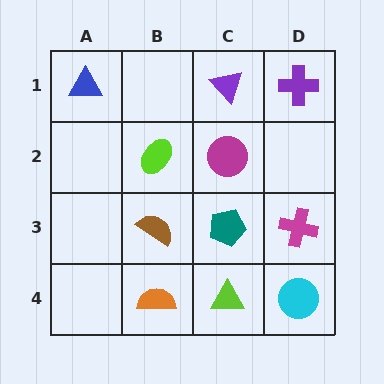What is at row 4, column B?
An orange semicircle.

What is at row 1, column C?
A purple triangle.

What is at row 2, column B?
A lime ellipse.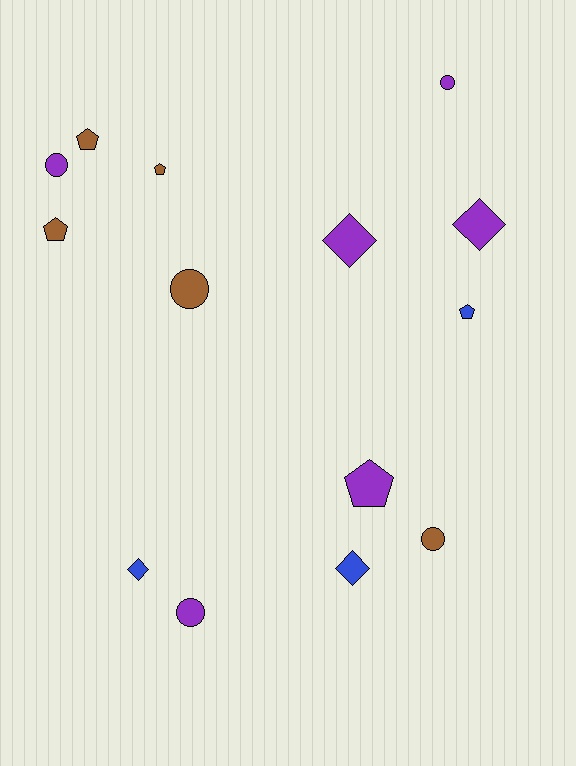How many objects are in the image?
There are 14 objects.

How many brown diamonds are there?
There are no brown diamonds.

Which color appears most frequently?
Purple, with 6 objects.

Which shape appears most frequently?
Pentagon, with 5 objects.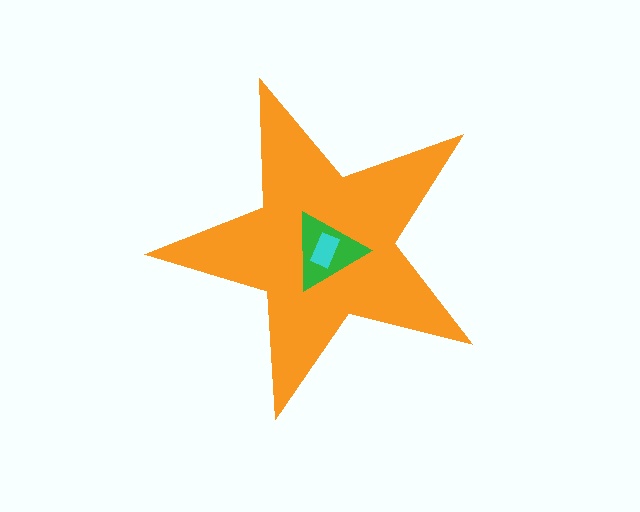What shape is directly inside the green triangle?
The cyan rectangle.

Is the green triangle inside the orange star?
Yes.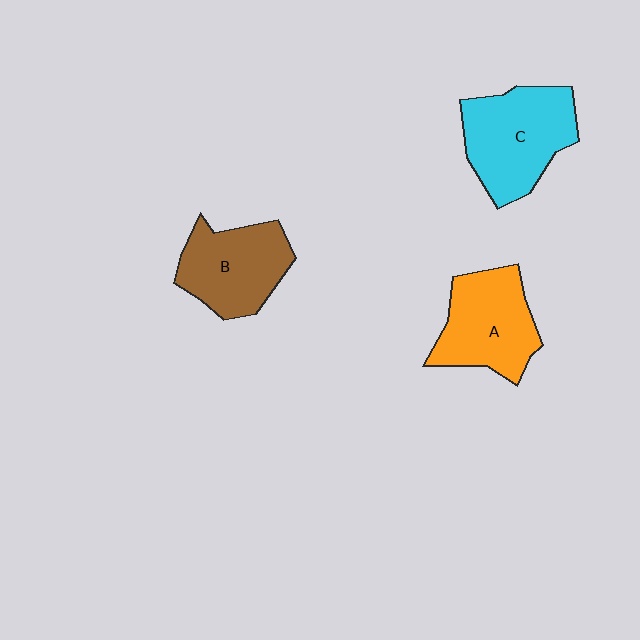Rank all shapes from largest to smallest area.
From largest to smallest: C (cyan), A (orange), B (brown).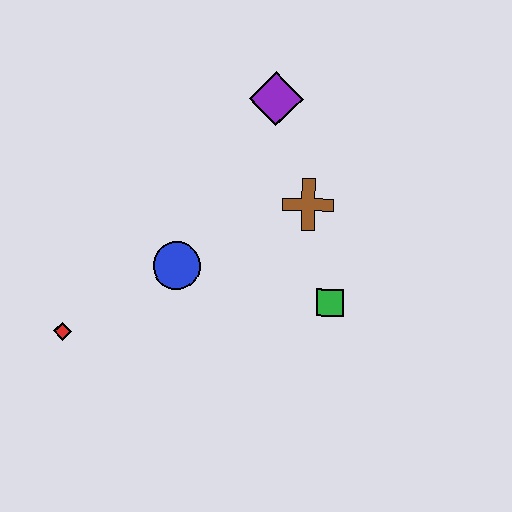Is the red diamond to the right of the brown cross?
No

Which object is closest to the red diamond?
The blue circle is closest to the red diamond.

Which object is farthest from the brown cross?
The red diamond is farthest from the brown cross.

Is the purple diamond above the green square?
Yes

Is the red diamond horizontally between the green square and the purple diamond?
No